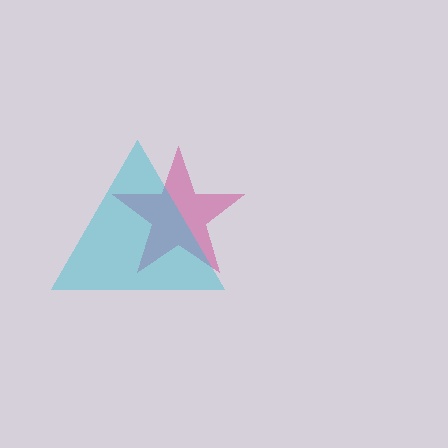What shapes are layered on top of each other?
The layered shapes are: a magenta star, a cyan triangle.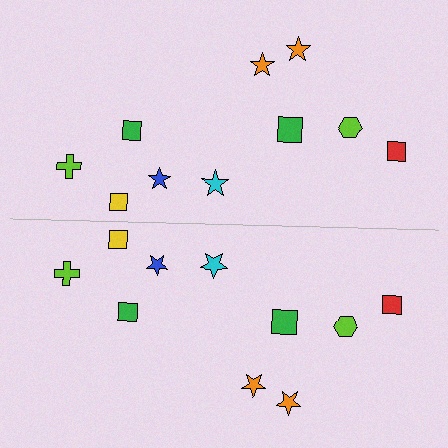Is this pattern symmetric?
Yes, this pattern has bilateral (reflection) symmetry.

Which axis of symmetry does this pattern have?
The pattern has a horizontal axis of symmetry running through the center of the image.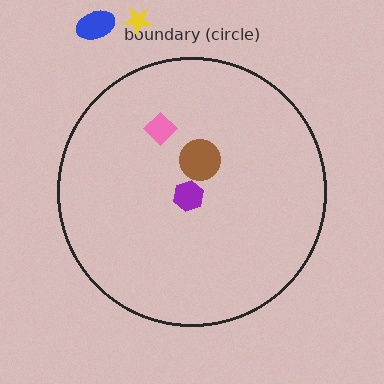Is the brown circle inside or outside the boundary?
Inside.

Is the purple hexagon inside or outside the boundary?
Inside.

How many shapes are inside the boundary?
3 inside, 2 outside.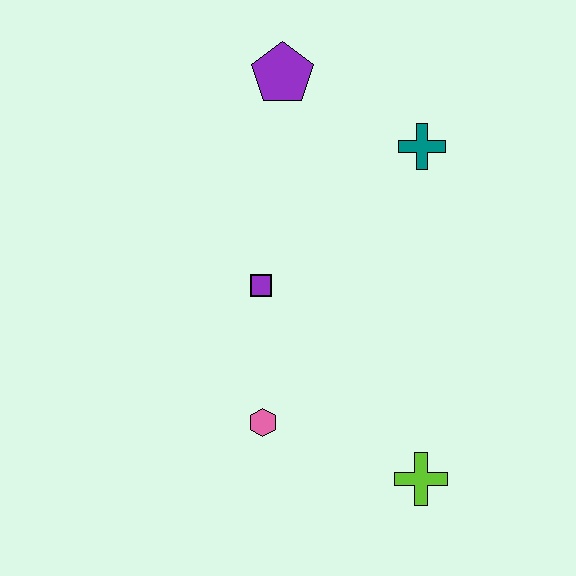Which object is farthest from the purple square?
The lime cross is farthest from the purple square.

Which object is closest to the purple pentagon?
The teal cross is closest to the purple pentagon.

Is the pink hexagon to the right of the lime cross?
No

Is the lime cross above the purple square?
No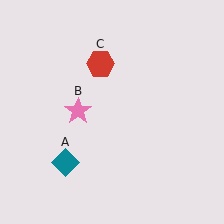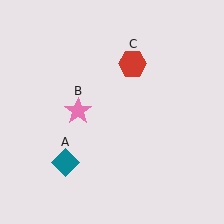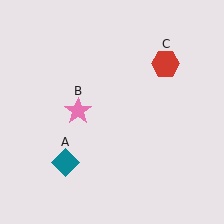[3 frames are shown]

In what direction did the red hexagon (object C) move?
The red hexagon (object C) moved right.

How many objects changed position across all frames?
1 object changed position: red hexagon (object C).